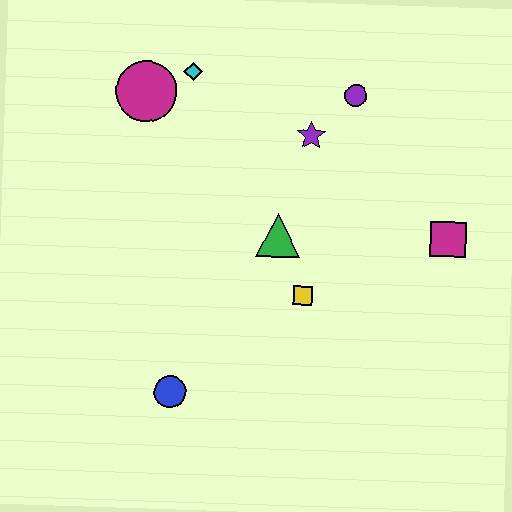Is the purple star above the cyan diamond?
No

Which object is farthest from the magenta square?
The magenta circle is farthest from the magenta square.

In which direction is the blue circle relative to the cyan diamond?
The blue circle is below the cyan diamond.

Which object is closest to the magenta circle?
The cyan diamond is closest to the magenta circle.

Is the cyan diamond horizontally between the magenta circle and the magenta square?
Yes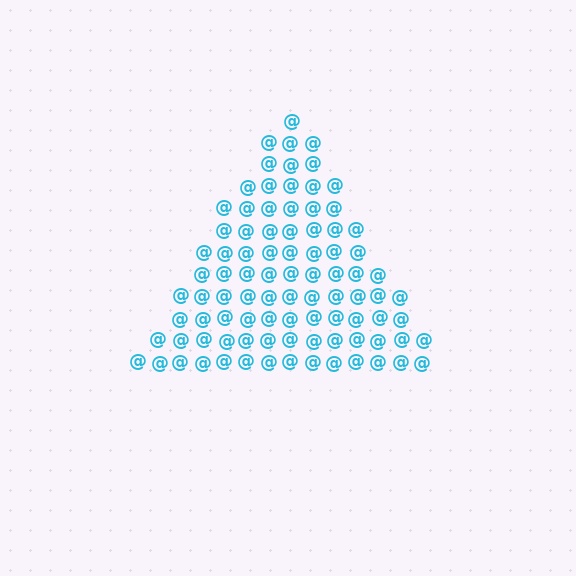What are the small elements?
The small elements are at signs.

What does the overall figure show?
The overall figure shows a triangle.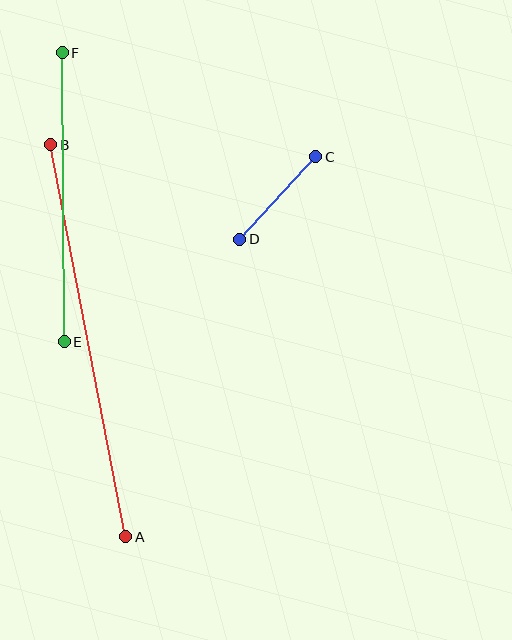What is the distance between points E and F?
The distance is approximately 289 pixels.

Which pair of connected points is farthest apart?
Points A and B are farthest apart.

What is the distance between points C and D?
The distance is approximately 113 pixels.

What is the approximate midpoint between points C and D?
The midpoint is at approximately (278, 198) pixels.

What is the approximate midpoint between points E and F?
The midpoint is at approximately (63, 197) pixels.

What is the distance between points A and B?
The distance is approximately 400 pixels.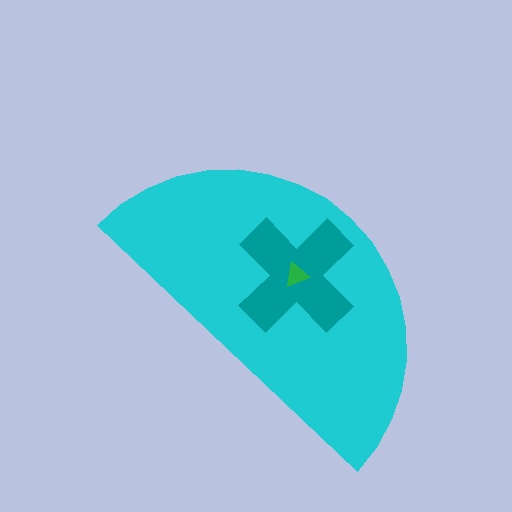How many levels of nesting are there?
3.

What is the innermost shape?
The green triangle.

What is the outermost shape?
The cyan semicircle.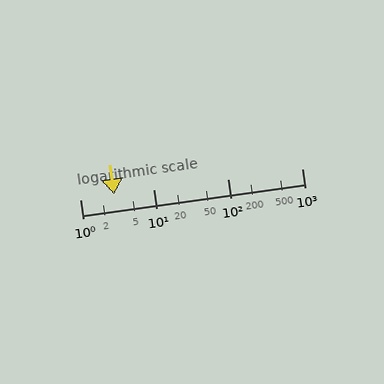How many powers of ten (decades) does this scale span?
The scale spans 3 decades, from 1 to 1000.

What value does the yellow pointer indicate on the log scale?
The pointer indicates approximately 2.9.